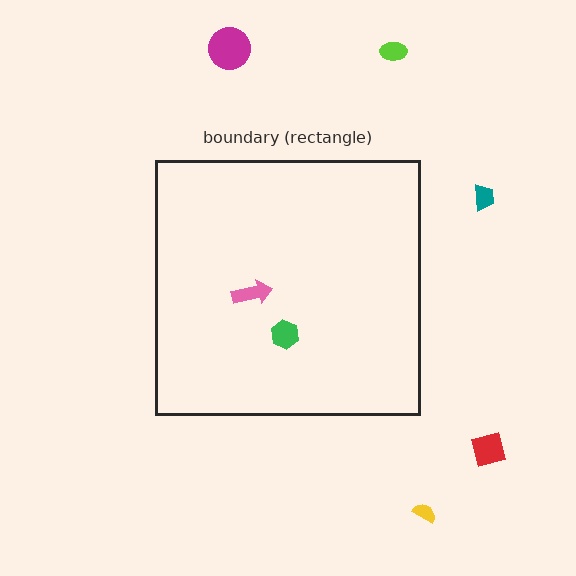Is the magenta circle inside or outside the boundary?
Outside.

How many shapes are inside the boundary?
2 inside, 5 outside.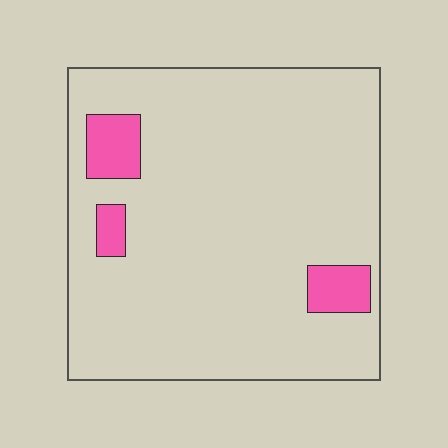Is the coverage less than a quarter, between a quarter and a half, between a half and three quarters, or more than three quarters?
Less than a quarter.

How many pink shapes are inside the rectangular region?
3.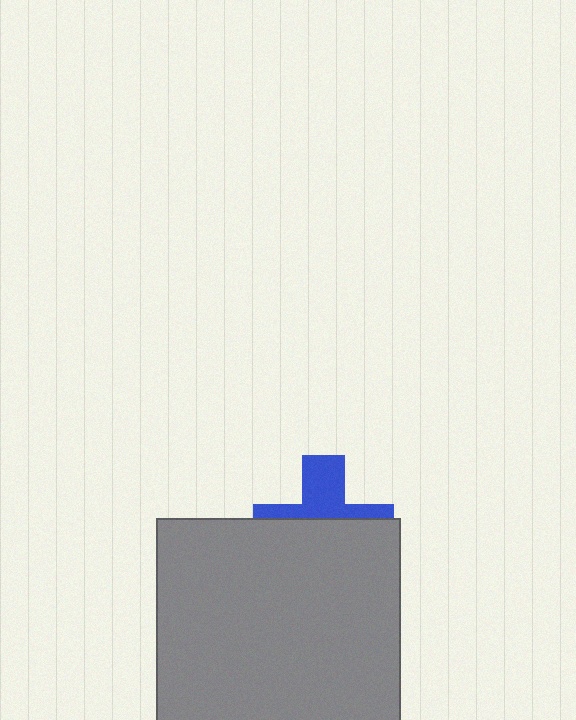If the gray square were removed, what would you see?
You would see the complete blue cross.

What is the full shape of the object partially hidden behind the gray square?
The partially hidden object is a blue cross.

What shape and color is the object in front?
The object in front is a gray square.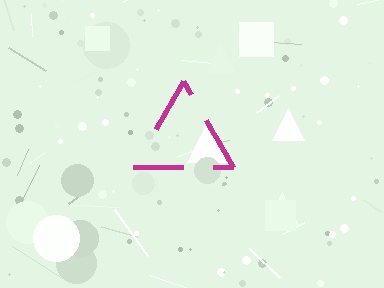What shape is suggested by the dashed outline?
The dashed outline suggests a triangle.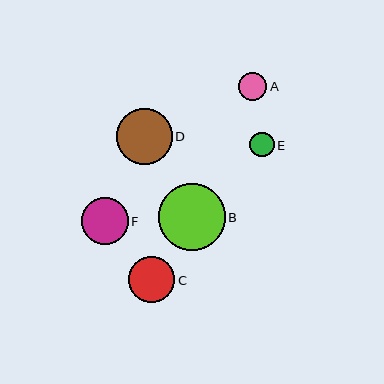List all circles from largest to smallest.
From largest to smallest: B, D, F, C, A, E.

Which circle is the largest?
Circle B is the largest with a size of approximately 66 pixels.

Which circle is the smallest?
Circle E is the smallest with a size of approximately 25 pixels.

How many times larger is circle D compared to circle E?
Circle D is approximately 2.3 times the size of circle E.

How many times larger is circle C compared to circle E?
Circle C is approximately 1.9 times the size of circle E.